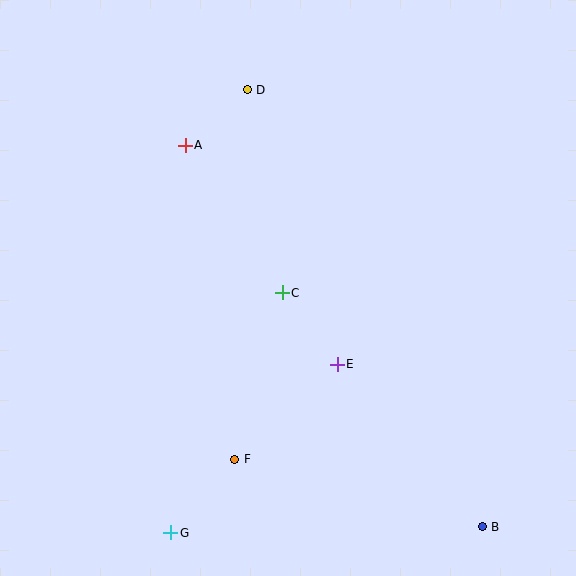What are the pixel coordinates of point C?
Point C is at (282, 293).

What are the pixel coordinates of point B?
Point B is at (482, 527).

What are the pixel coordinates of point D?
Point D is at (247, 90).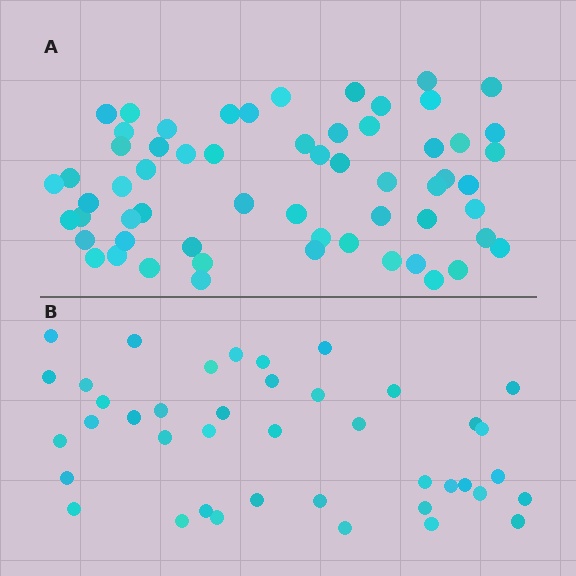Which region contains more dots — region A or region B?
Region A (the top region) has more dots.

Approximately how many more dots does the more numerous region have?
Region A has approximately 20 more dots than region B.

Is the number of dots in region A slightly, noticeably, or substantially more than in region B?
Region A has substantially more. The ratio is roughly 1.5 to 1.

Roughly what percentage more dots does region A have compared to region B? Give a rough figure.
About 45% more.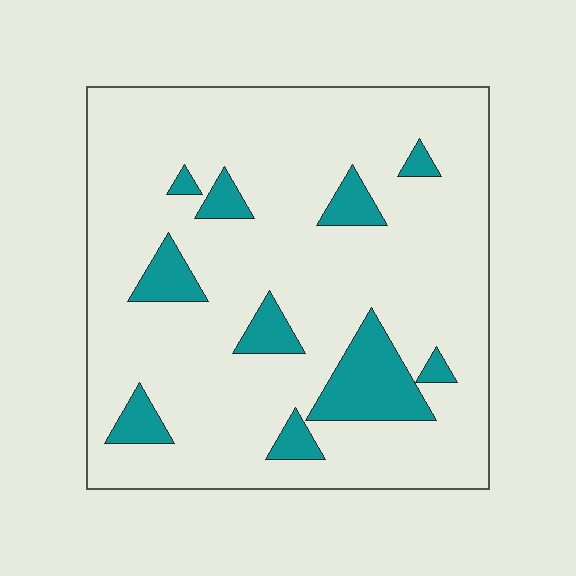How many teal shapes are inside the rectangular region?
10.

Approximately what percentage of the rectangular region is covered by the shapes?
Approximately 15%.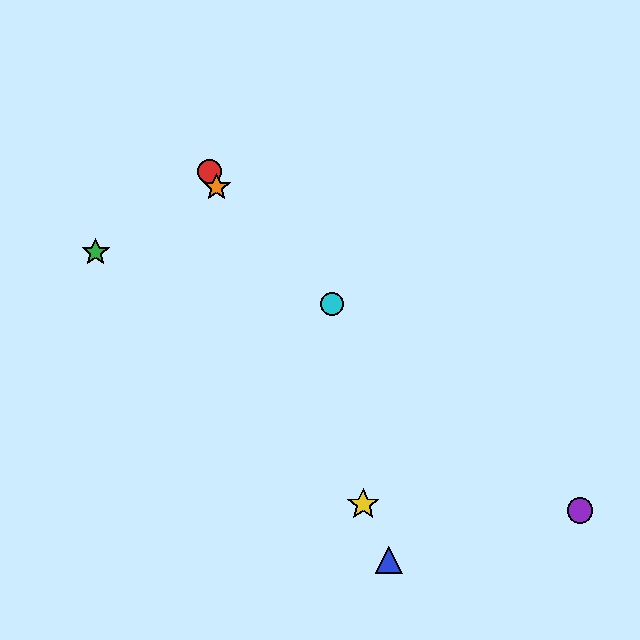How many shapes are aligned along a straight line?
4 shapes (the red circle, the blue triangle, the yellow star, the orange star) are aligned along a straight line.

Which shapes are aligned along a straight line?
The red circle, the blue triangle, the yellow star, the orange star are aligned along a straight line.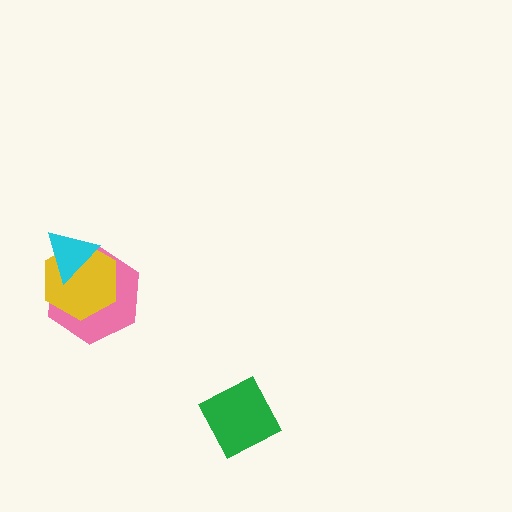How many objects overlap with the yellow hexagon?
2 objects overlap with the yellow hexagon.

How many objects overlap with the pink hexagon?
2 objects overlap with the pink hexagon.